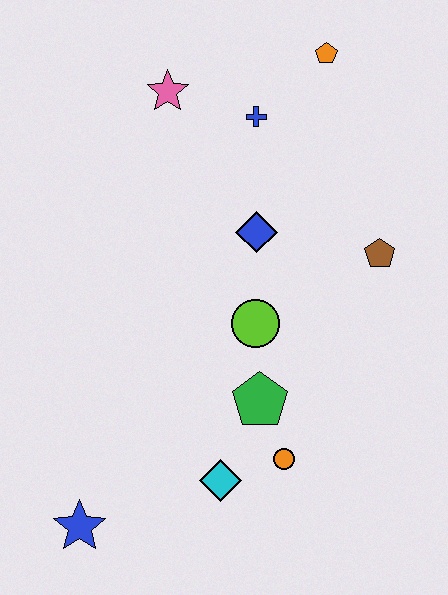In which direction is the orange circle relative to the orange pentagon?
The orange circle is below the orange pentagon.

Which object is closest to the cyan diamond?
The orange circle is closest to the cyan diamond.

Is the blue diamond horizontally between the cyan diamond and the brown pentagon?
Yes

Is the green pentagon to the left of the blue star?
No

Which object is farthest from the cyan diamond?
The orange pentagon is farthest from the cyan diamond.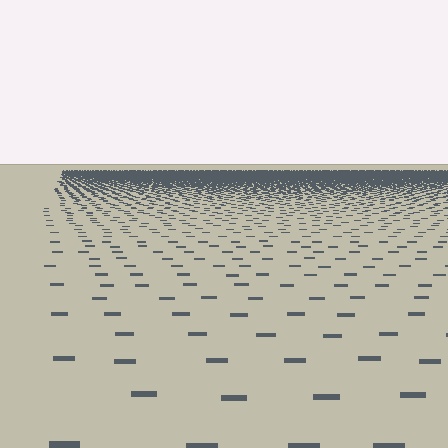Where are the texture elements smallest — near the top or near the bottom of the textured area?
Near the top.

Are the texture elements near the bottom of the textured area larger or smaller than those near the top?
Larger. Near the bottom, elements are closer to the viewer and appear at a bigger on-screen size.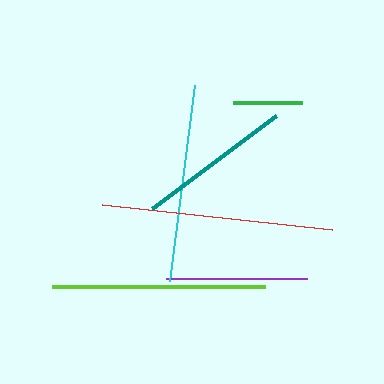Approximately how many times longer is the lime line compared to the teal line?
The lime line is approximately 1.4 times the length of the teal line.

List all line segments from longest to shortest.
From longest to shortest: red, lime, cyan, teal, purple, green.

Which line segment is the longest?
The red line is the longest at approximately 232 pixels.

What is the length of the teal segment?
The teal segment is approximately 155 pixels long.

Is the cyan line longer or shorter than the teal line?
The cyan line is longer than the teal line.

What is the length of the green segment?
The green segment is approximately 69 pixels long.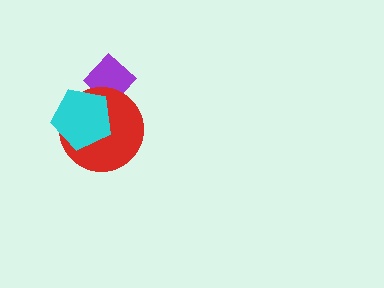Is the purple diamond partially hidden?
Yes, it is partially covered by another shape.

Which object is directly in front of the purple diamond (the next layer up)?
The red circle is directly in front of the purple diamond.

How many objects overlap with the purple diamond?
2 objects overlap with the purple diamond.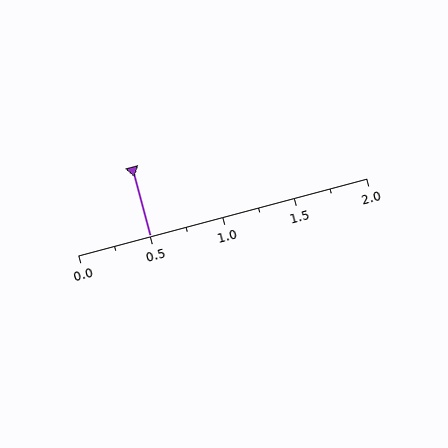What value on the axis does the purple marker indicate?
The marker indicates approximately 0.5.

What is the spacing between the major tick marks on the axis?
The major ticks are spaced 0.5 apart.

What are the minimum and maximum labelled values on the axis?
The axis runs from 0.0 to 2.0.